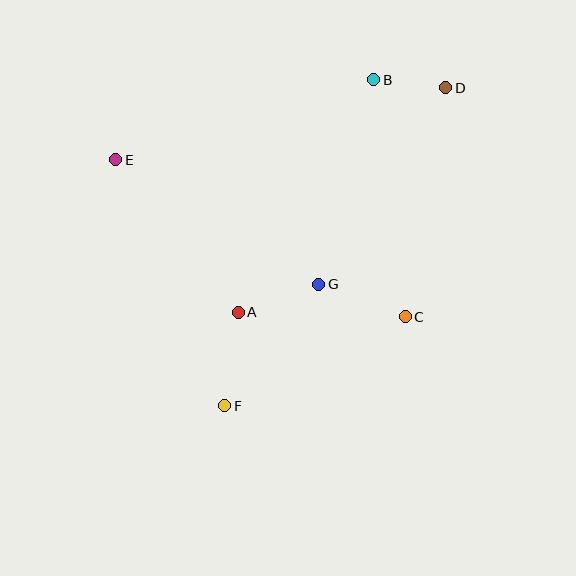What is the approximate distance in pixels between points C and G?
The distance between C and G is approximately 92 pixels.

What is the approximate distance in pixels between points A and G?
The distance between A and G is approximately 85 pixels.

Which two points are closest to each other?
Points B and D are closest to each other.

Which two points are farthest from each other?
Points D and F are farthest from each other.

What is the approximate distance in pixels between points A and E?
The distance between A and E is approximately 196 pixels.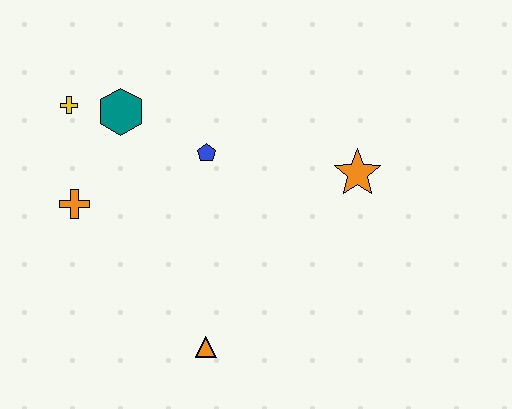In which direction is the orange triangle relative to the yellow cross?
The orange triangle is below the yellow cross.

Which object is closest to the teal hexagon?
The yellow cross is closest to the teal hexagon.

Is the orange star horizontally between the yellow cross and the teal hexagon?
No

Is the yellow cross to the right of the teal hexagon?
No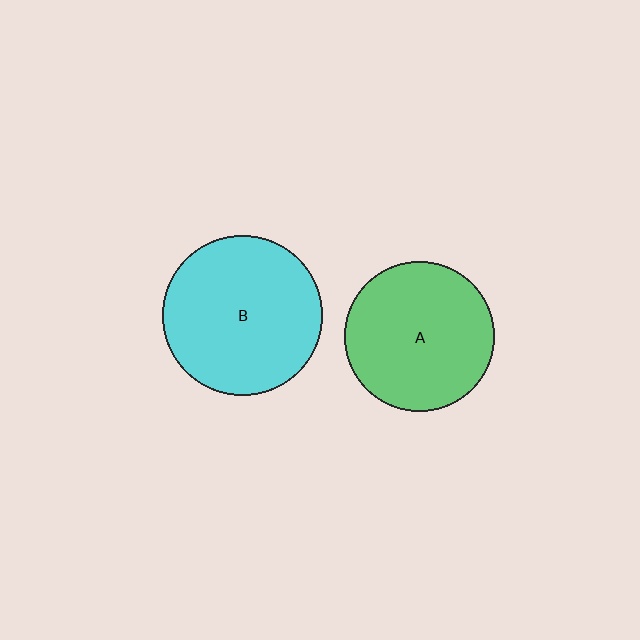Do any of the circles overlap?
No, none of the circles overlap.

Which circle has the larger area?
Circle B (cyan).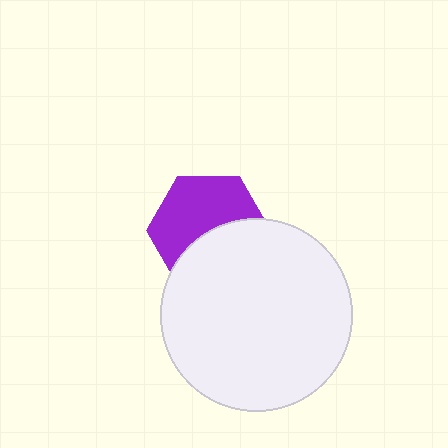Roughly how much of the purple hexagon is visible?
About half of it is visible (roughly 56%).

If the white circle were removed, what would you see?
You would see the complete purple hexagon.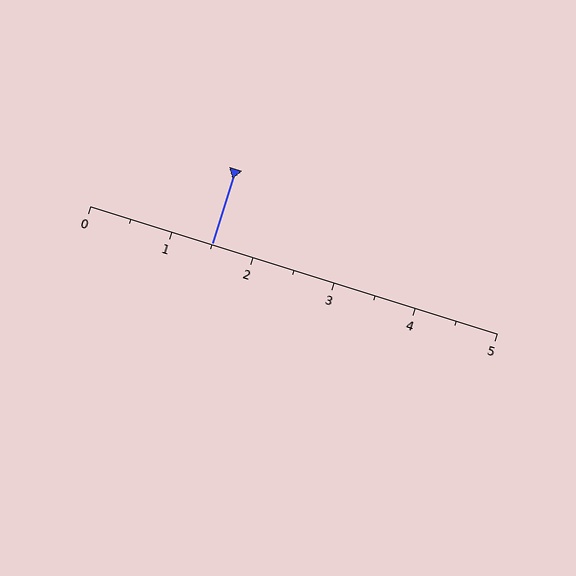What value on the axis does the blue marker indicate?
The marker indicates approximately 1.5.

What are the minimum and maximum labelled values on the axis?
The axis runs from 0 to 5.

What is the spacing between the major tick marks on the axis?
The major ticks are spaced 1 apart.